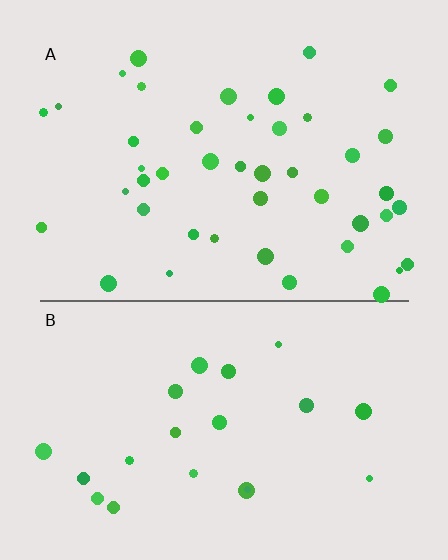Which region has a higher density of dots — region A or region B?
A (the top).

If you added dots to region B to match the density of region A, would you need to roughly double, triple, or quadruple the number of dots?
Approximately double.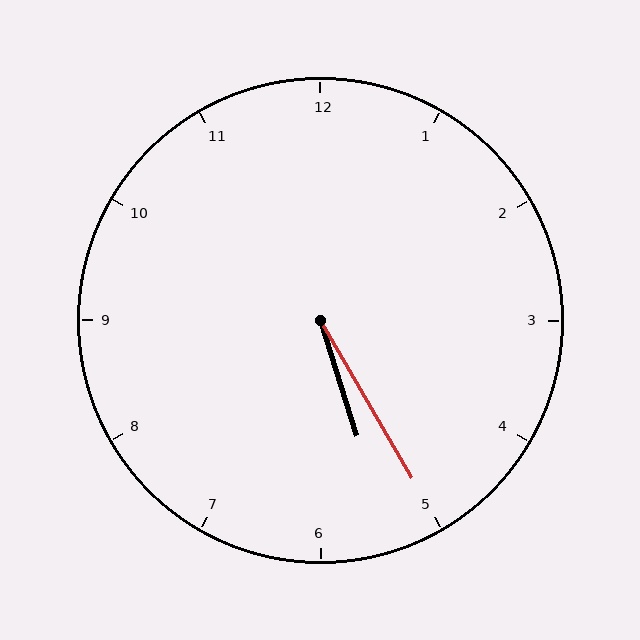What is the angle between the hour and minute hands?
Approximately 12 degrees.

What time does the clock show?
5:25.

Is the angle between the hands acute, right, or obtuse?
It is acute.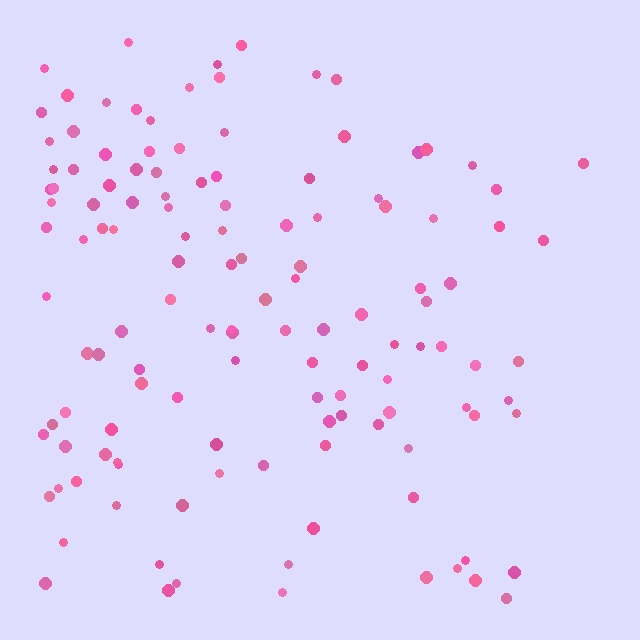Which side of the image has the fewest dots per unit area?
The right.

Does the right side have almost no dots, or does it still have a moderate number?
Still a moderate number, just noticeably fewer than the left.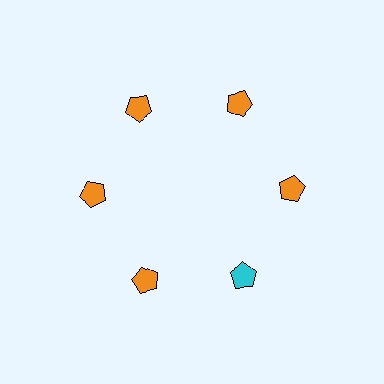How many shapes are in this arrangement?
There are 6 shapes arranged in a ring pattern.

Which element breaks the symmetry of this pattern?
The cyan pentagon at roughly the 5 o'clock position breaks the symmetry. All other shapes are orange pentagons.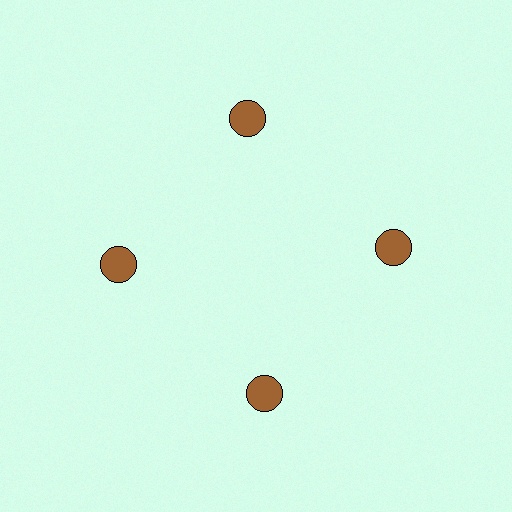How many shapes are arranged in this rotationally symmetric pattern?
There are 4 shapes, arranged in 4 groups of 1.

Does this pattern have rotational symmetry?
Yes, this pattern has 4-fold rotational symmetry. It looks the same after rotating 90 degrees around the center.